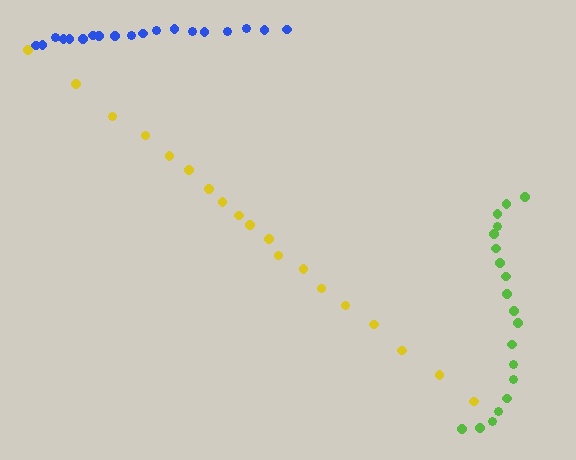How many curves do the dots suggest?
There are 3 distinct paths.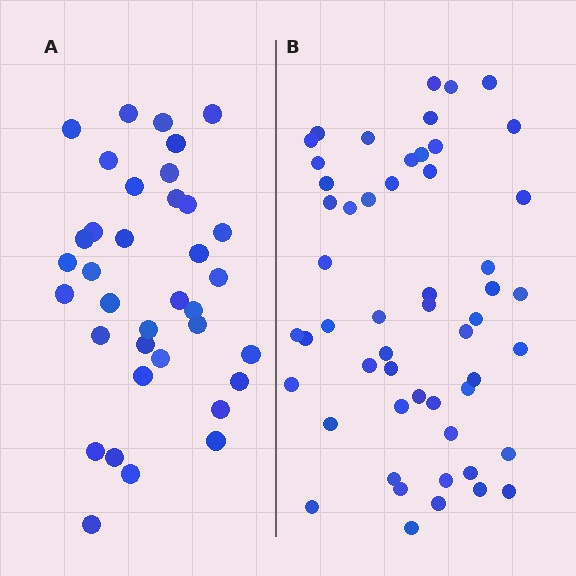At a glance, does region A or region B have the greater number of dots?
Region B (the right region) has more dots.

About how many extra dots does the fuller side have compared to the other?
Region B has approximately 15 more dots than region A.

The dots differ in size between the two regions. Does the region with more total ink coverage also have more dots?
No. Region A has more total ink coverage because its dots are larger, but region B actually contains more individual dots. Total area can be misleading — the number of items is what matters here.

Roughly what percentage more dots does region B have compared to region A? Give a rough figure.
About 45% more.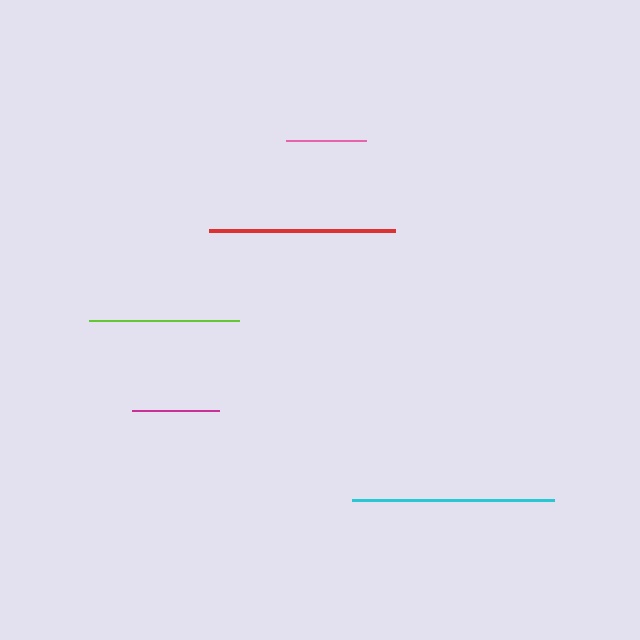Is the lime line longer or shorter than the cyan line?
The cyan line is longer than the lime line.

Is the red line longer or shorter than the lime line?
The red line is longer than the lime line.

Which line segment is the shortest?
The pink line is the shortest at approximately 80 pixels.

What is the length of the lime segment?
The lime segment is approximately 150 pixels long.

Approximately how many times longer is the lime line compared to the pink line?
The lime line is approximately 1.9 times the length of the pink line.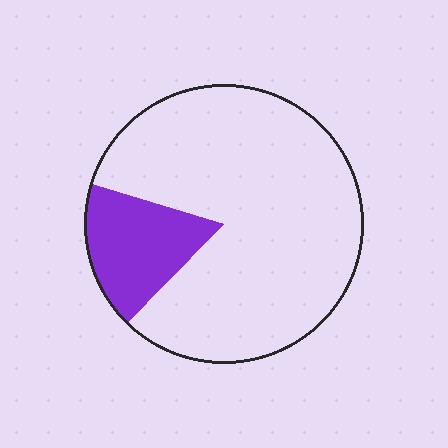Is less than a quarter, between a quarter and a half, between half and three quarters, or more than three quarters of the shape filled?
Less than a quarter.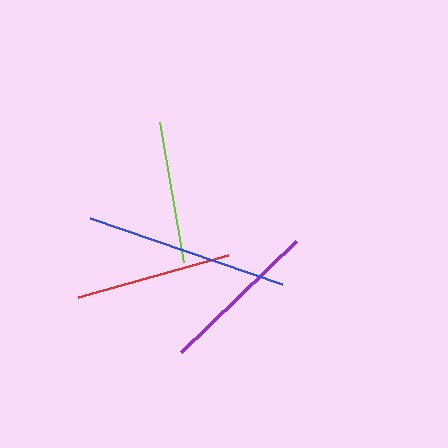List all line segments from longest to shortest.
From longest to shortest: blue, purple, red, lime.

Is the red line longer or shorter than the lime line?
The red line is longer than the lime line.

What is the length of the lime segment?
The lime segment is approximately 141 pixels long.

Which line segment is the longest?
The blue line is the longest at approximately 202 pixels.